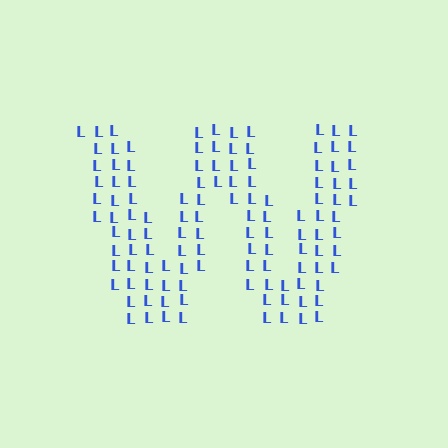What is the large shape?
The large shape is the letter W.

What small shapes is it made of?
It is made of small letter L's.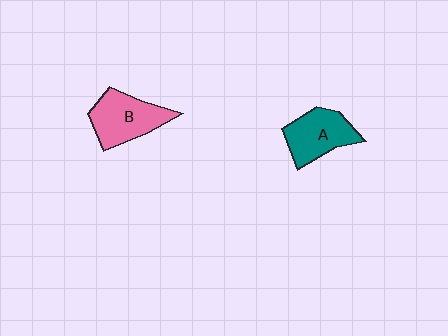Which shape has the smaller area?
Shape A (teal).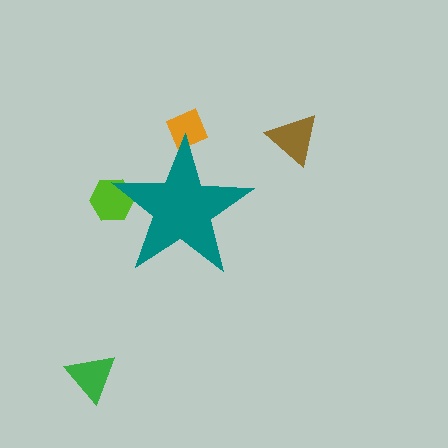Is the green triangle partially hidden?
No, the green triangle is fully visible.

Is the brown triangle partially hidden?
No, the brown triangle is fully visible.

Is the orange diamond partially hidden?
Yes, the orange diamond is partially hidden behind the teal star.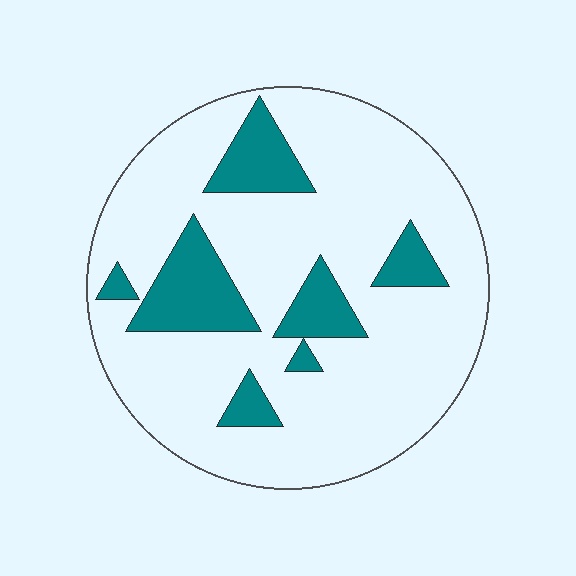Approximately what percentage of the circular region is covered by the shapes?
Approximately 20%.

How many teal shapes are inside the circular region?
7.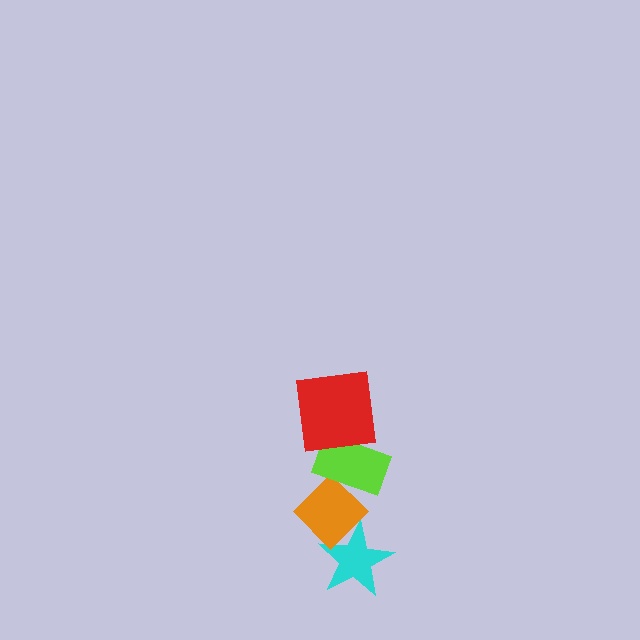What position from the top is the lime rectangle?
The lime rectangle is 2nd from the top.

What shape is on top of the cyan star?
The orange diamond is on top of the cyan star.